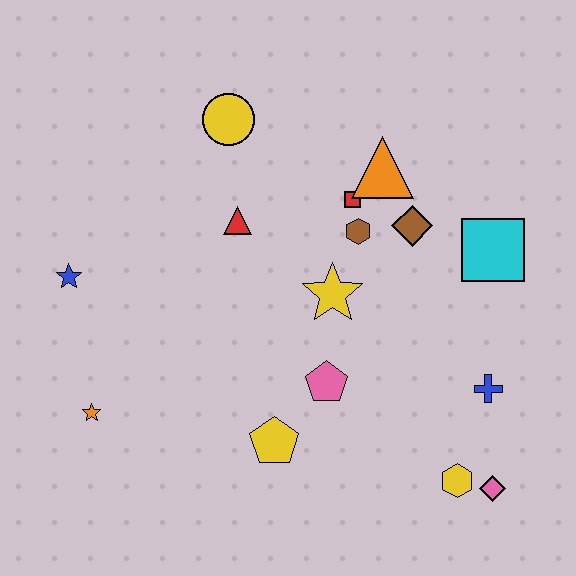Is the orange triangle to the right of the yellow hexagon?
No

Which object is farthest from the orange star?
The cyan square is farthest from the orange star.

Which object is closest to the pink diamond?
The yellow hexagon is closest to the pink diamond.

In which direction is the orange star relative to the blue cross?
The orange star is to the left of the blue cross.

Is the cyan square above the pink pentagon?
Yes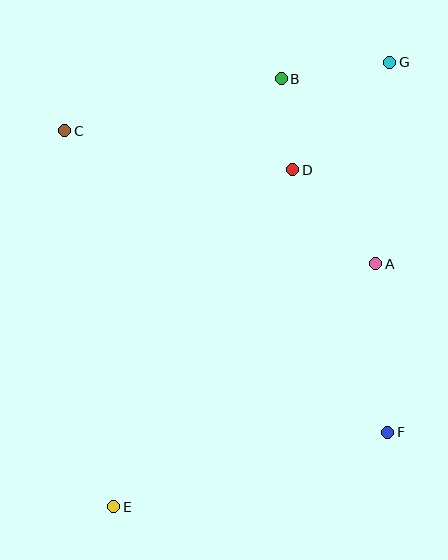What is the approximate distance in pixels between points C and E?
The distance between C and E is approximately 379 pixels.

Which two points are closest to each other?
Points B and D are closest to each other.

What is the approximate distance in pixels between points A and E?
The distance between A and E is approximately 357 pixels.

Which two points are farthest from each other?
Points E and G are farthest from each other.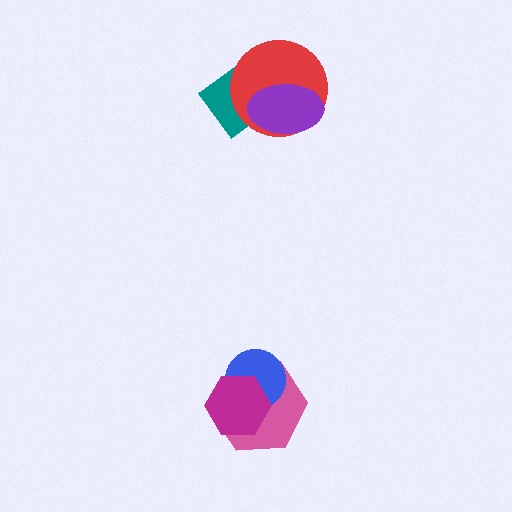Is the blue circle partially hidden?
Yes, it is partially covered by another shape.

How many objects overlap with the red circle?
2 objects overlap with the red circle.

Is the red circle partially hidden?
Yes, it is partially covered by another shape.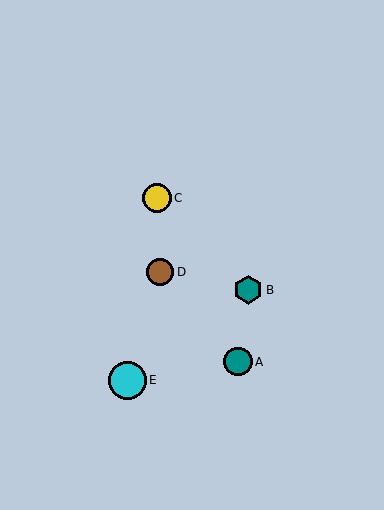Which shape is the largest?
The cyan circle (labeled E) is the largest.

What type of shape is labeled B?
Shape B is a teal hexagon.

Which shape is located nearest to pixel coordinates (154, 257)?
The brown circle (labeled D) at (160, 272) is nearest to that location.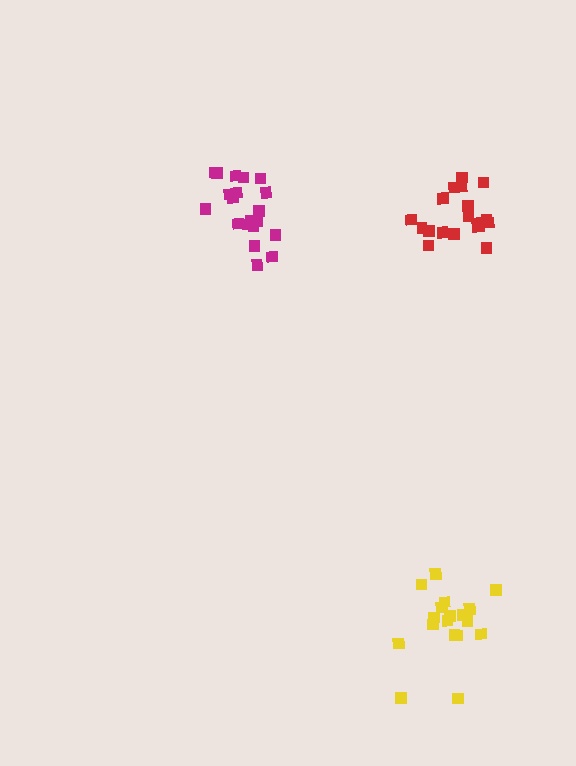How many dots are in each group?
Group 1: 20 dots, Group 2: 18 dots, Group 3: 20 dots (58 total).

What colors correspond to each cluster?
The clusters are colored: red, yellow, magenta.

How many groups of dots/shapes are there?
There are 3 groups.